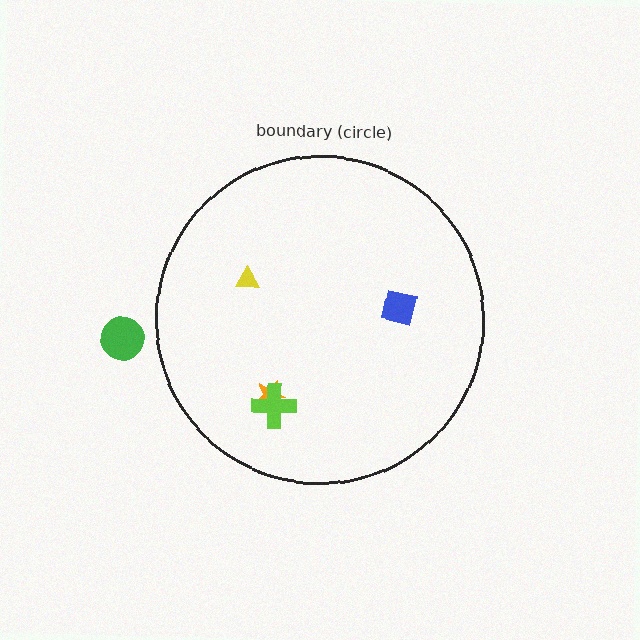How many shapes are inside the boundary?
4 inside, 1 outside.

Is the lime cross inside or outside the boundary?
Inside.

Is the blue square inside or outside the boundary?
Inside.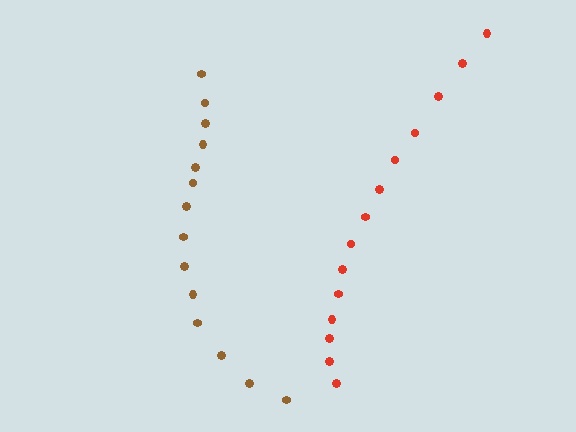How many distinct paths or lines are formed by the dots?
There are 2 distinct paths.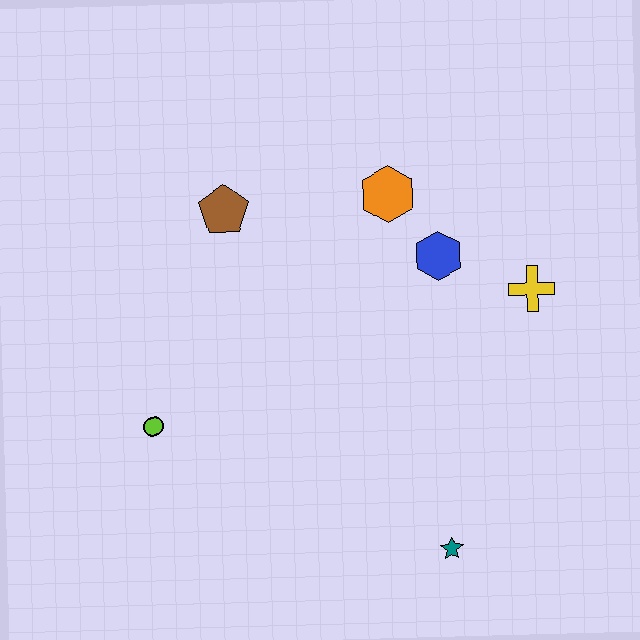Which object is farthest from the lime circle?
The yellow cross is farthest from the lime circle.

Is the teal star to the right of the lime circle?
Yes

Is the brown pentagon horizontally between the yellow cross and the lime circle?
Yes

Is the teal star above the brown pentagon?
No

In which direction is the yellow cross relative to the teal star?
The yellow cross is above the teal star.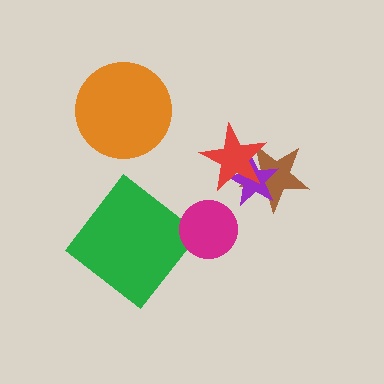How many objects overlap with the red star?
2 objects overlap with the red star.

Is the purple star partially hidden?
Yes, it is partially covered by another shape.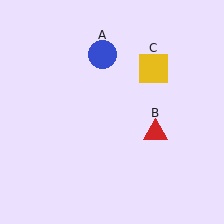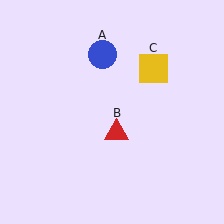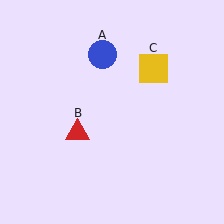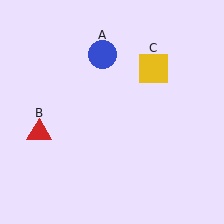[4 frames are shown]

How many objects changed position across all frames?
1 object changed position: red triangle (object B).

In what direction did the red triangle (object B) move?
The red triangle (object B) moved left.